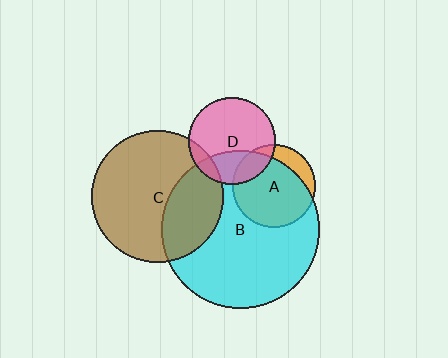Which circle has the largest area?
Circle B (cyan).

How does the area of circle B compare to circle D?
Approximately 3.3 times.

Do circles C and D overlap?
Yes.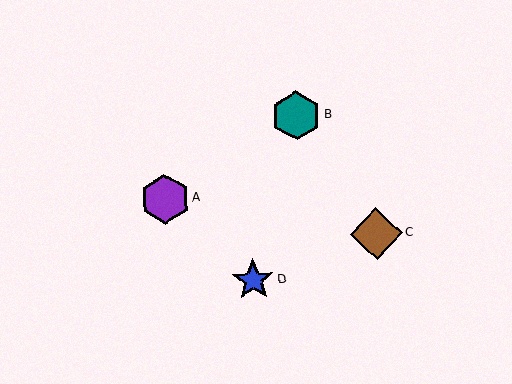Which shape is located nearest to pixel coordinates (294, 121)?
The teal hexagon (labeled B) at (296, 116) is nearest to that location.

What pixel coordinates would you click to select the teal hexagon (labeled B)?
Click at (296, 116) to select the teal hexagon B.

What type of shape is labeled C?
Shape C is a brown diamond.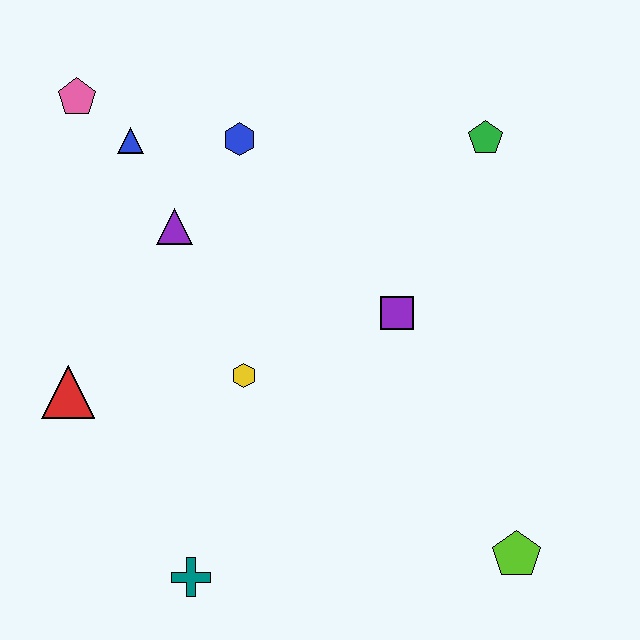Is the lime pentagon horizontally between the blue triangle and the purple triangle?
No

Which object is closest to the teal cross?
The yellow hexagon is closest to the teal cross.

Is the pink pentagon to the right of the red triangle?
Yes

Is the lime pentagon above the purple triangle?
No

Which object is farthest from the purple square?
The pink pentagon is farthest from the purple square.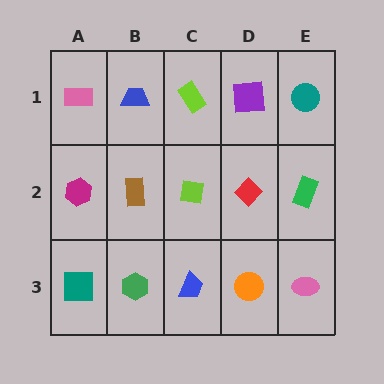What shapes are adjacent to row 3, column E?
A green rectangle (row 2, column E), an orange circle (row 3, column D).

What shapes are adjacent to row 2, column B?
A blue trapezoid (row 1, column B), a green hexagon (row 3, column B), a magenta hexagon (row 2, column A), a lime square (row 2, column C).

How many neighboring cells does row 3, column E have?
2.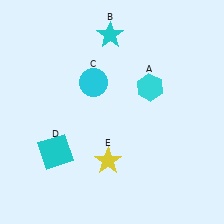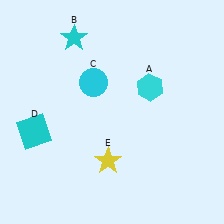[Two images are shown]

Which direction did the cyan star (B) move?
The cyan star (B) moved left.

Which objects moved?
The objects that moved are: the cyan star (B), the cyan square (D).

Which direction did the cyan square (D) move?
The cyan square (D) moved left.